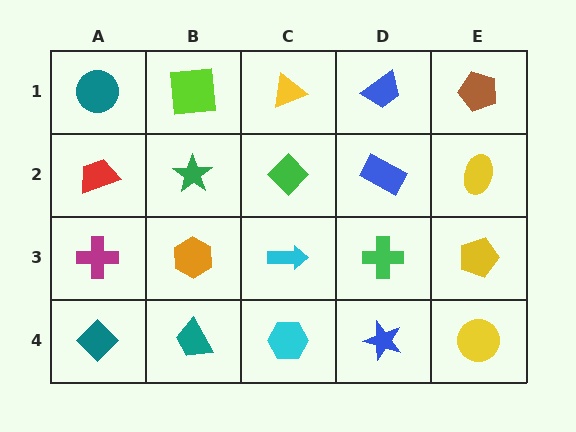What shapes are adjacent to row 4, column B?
An orange hexagon (row 3, column B), a teal diamond (row 4, column A), a cyan hexagon (row 4, column C).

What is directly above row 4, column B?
An orange hexagon.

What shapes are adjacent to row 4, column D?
A green cross (row 3, column D), a cyan hexagon (row 4, column C), a yellow circle (row 4, column E).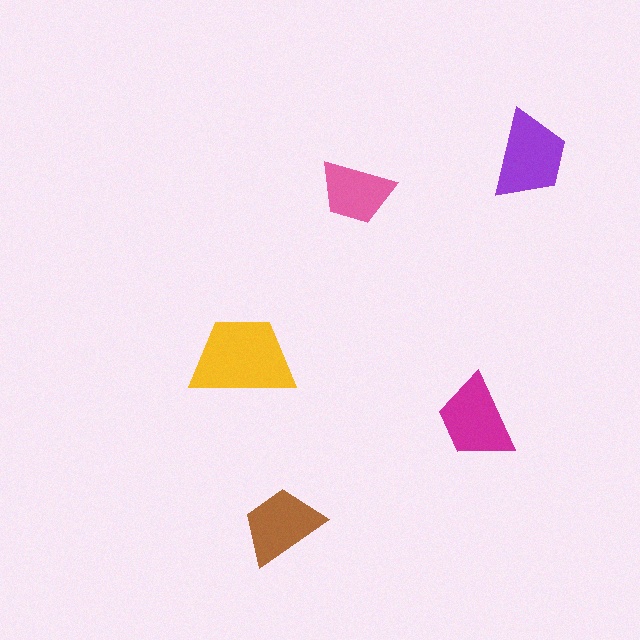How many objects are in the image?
There are 5 objects in the image.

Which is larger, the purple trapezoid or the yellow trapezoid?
The yellow one.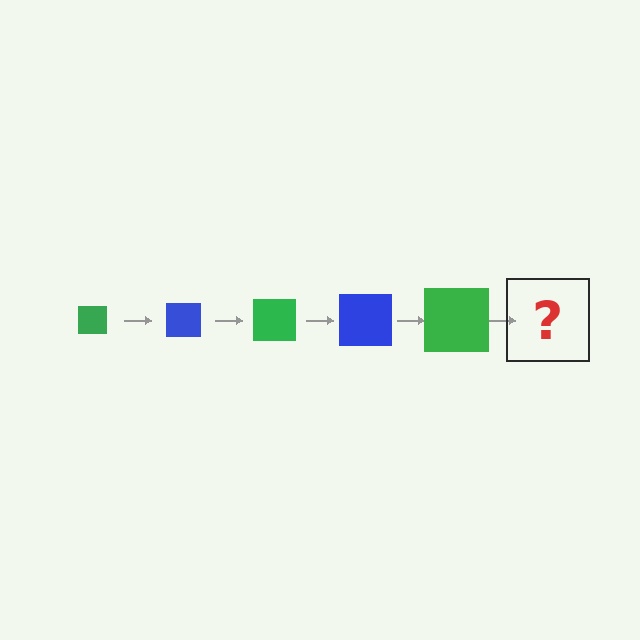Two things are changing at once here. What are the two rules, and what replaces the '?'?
The two rules are that the square grows larger each step and the color cycles through green and blue. The '?' should be a blue square, larger than the previous one.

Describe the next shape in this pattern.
It should be a blue square, larger than the previous one.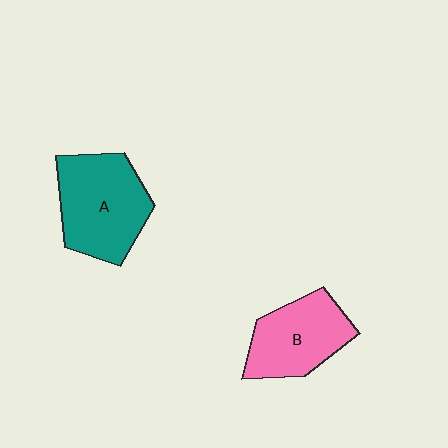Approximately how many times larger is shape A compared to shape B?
Approximately 1.2 times.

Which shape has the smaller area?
Shape B (pink).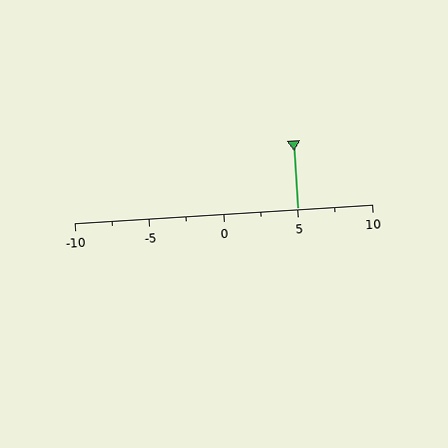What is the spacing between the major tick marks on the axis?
The major ticks are spaced 5 apart.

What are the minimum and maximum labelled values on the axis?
The axis runs from -10 to 10.